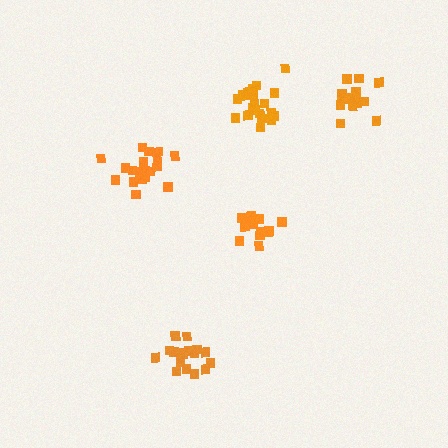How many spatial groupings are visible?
There are 5 spatial groupings.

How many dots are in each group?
Group 1: 16 dots, Group 2: 17 dots, Group 3: 21 dots, Group 4: 21 dots, Group 5: 17 dots (92 total).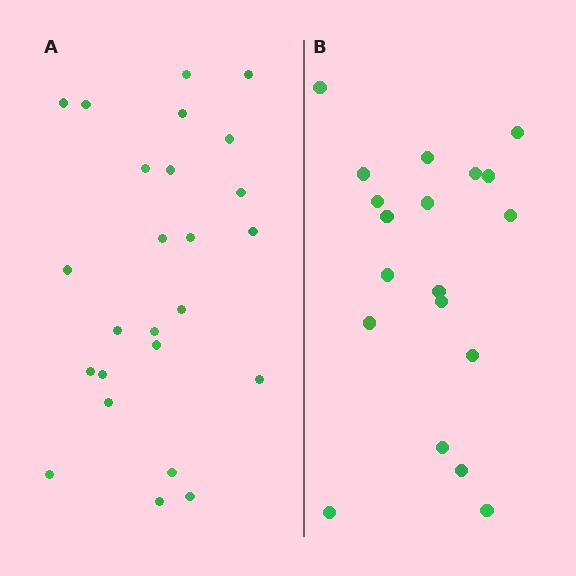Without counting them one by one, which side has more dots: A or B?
Region A (the left region) has more dots.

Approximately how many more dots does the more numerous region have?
Region A has about 6 more dots than region B.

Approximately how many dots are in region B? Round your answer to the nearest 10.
About 20 dots. (The exact count is 19, which rounds to 20.)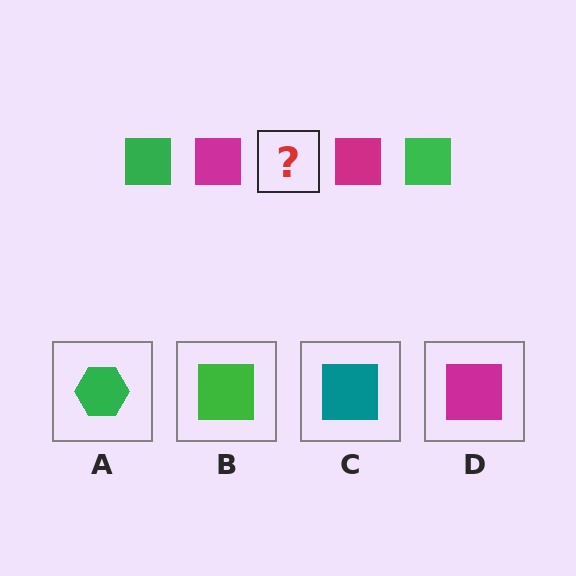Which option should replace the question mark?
Option B.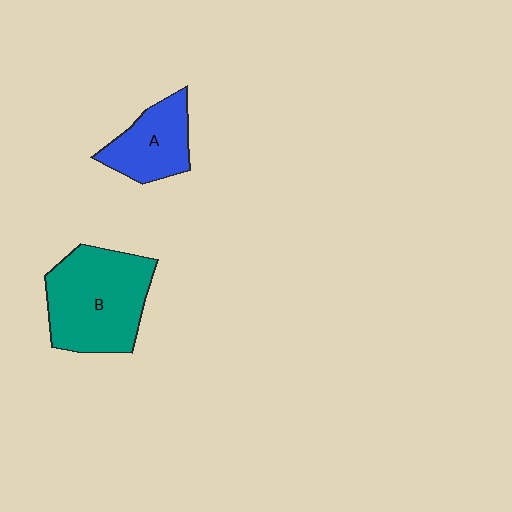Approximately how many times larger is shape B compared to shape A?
Approximately 1.8 times.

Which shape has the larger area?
Shape B (teal).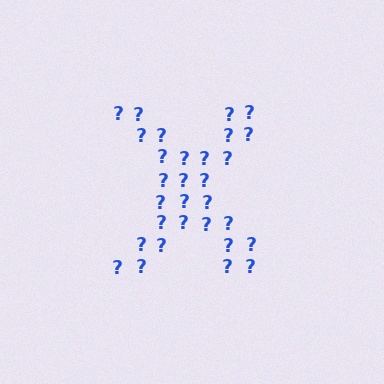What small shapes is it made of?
It is made of small question marks.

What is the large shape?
The large shape is the letter X.